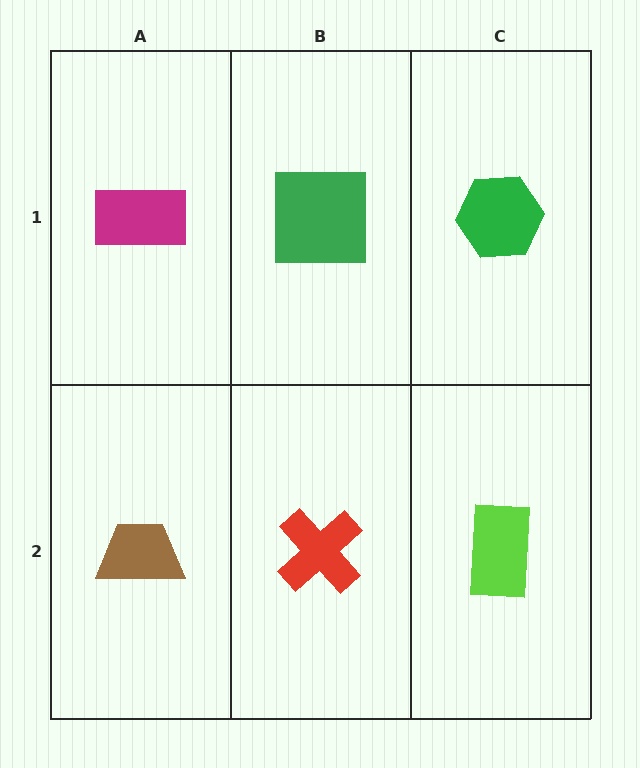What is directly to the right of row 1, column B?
A green hexagon.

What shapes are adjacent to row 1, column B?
A red cross (row 2, column B), a magenta rectangle (row 1, column A), a green hexagon (row 1, column C).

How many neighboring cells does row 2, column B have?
3.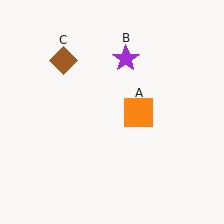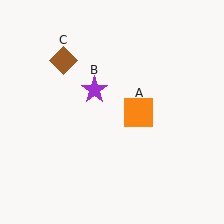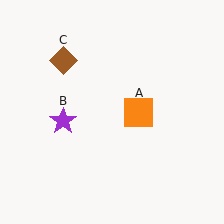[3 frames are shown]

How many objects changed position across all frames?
1 object changed position: purple star (object B).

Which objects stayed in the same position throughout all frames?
Orange square (object A) and brown diamond (object C) remained stationary.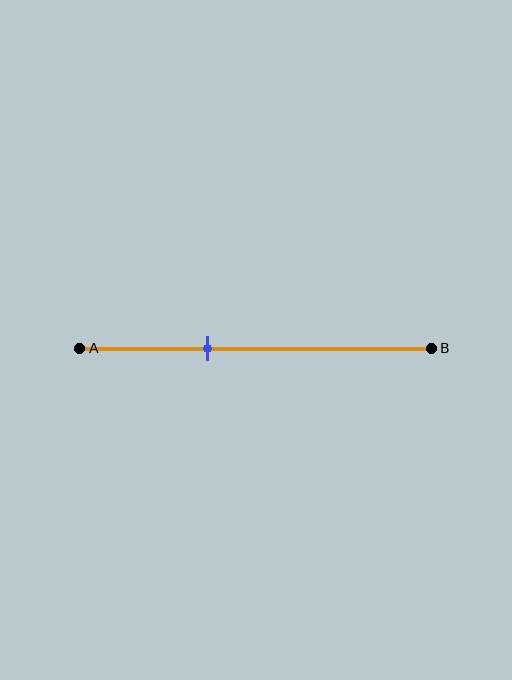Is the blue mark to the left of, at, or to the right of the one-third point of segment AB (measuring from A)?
The blue mark is approximately at the one-third point of segment AB.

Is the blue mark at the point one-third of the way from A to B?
Yes, the mark is approximately at the one-third point.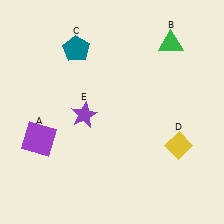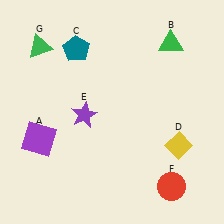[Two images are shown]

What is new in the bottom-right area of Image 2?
A red circle (F) was added in the bottom-right area of Image 2.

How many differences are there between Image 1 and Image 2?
There are 2 differences between the two images.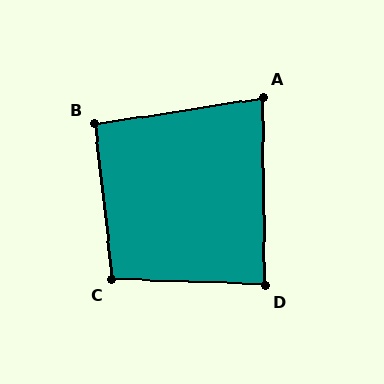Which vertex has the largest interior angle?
C, at approximately 98 degrees.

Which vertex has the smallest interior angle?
A, at approximately 82 degrees.